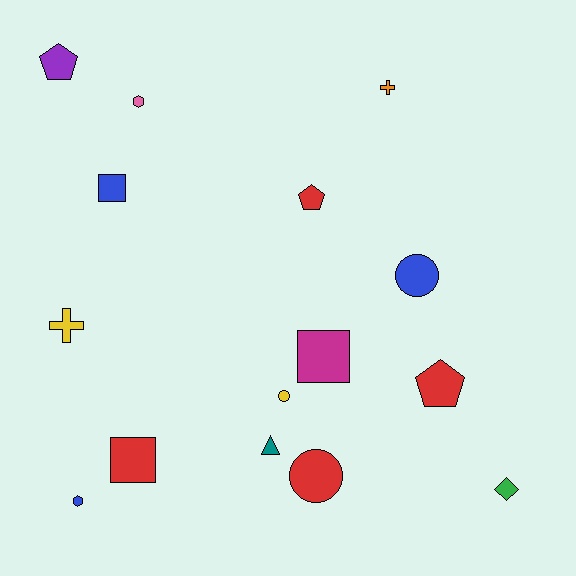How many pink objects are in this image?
There is 1 pink object.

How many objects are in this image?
There are 15 objects.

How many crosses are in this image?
There are 2 crosses.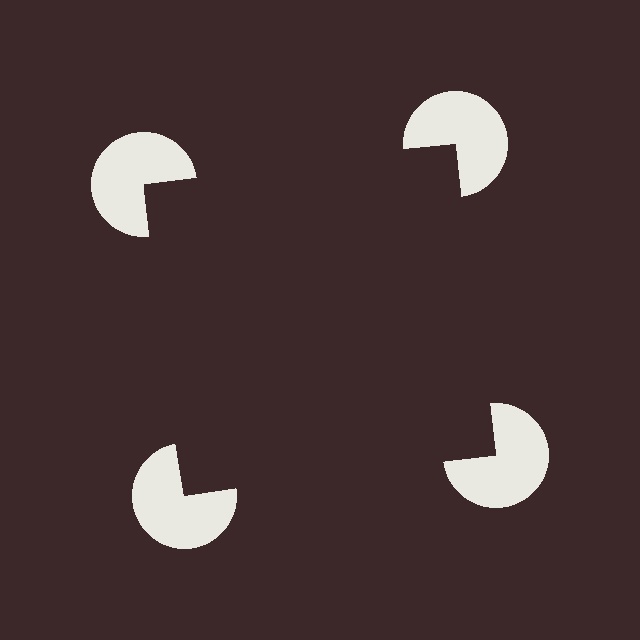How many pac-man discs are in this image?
There are 4 — one at each vertex of the illusory square.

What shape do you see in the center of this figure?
An illusory square — its edges are inferred from the aligned wedge cuts in the pac-man discs, not physically drawn.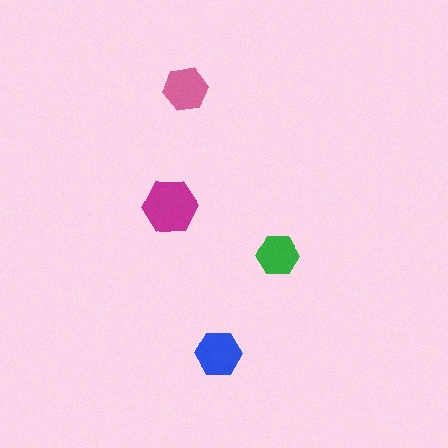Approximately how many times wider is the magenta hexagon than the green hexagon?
About 1.5 times wider.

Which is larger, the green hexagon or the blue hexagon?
The blue one.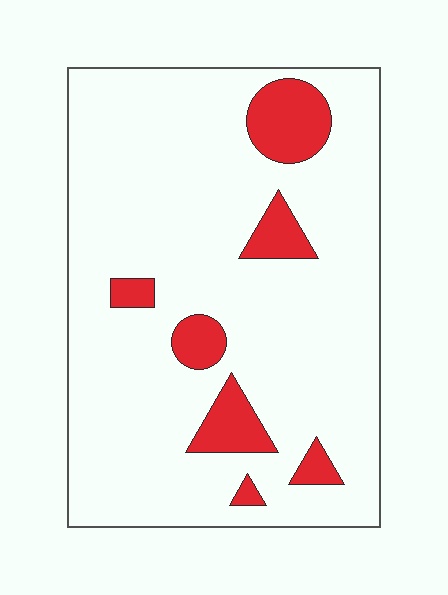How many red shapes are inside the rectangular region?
7.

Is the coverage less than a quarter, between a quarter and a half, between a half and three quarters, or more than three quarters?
Less than a quarter.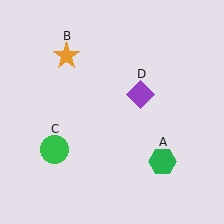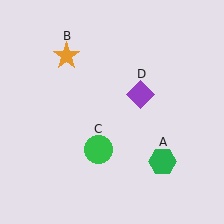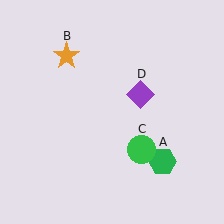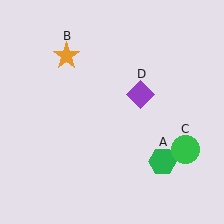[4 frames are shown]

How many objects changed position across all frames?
1 object changed position: green circle (object C).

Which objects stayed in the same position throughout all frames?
Green hexagon (object A) and orange star (object B) and purple diamond (object D) remained stationary.